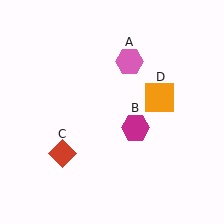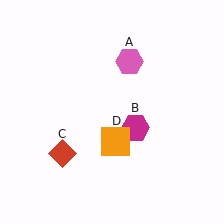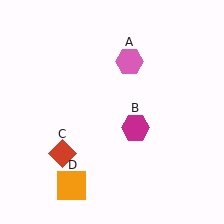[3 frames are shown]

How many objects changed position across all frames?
1 object changed position: orange square (object D).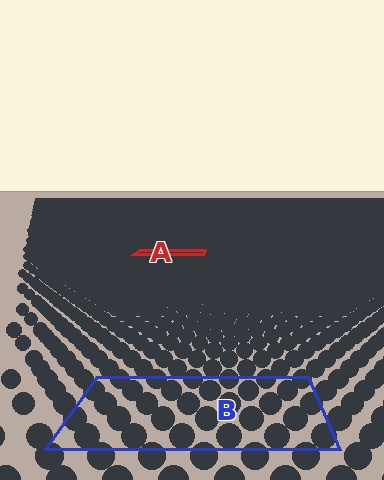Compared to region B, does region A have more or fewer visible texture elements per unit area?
Region A has more texture elements per unit area — they are packed more densely because it is farther away.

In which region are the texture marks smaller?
The texture marks are smaller in region A, because it is farther away.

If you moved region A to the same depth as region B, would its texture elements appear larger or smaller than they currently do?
They would appear larger. At a closer depth, the same texture elements are projected at a bigger on-screen size.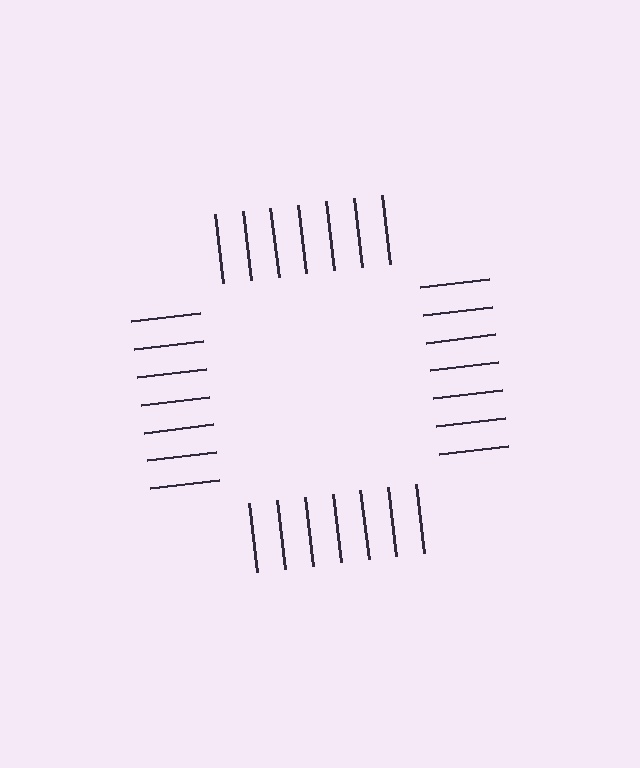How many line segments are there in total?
28 — 7 along each of the 4 edges.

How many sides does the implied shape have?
4 sides — the line-ends trace a square.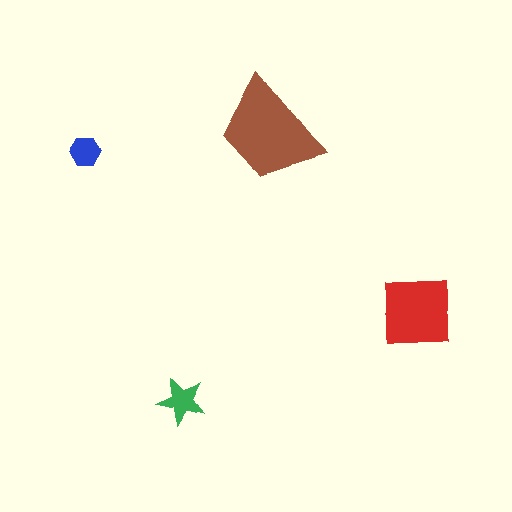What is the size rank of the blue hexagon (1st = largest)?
4th.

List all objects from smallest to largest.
The blue hexagon, the green star, the red square, the brown trapezoid.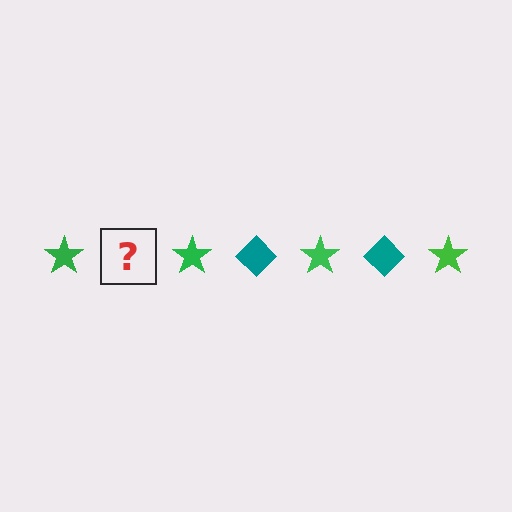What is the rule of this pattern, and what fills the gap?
The rule is that the pattern alternates between green star and teal diamond. The gap should be filled with a teal diamond.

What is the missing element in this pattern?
The missing element is a teal diamond.